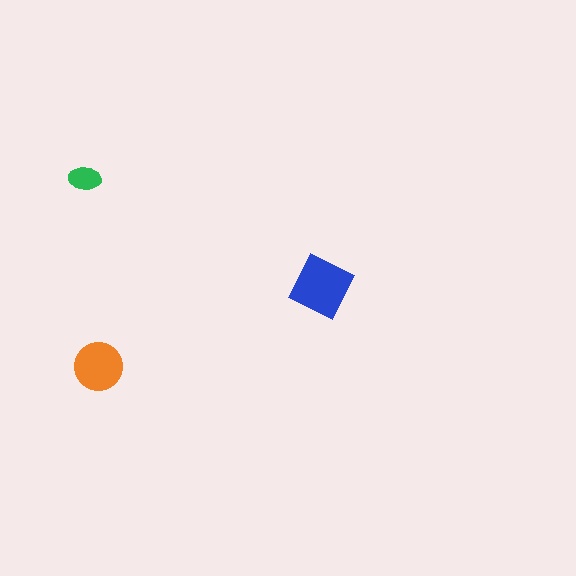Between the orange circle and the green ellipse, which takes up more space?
The orange circle.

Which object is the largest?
The blue diamond.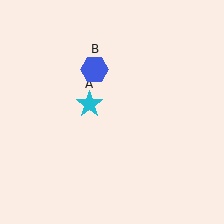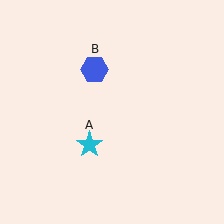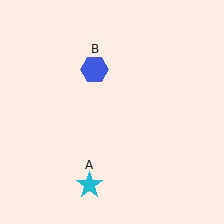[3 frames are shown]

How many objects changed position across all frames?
1 object changed position: cyan star (object A).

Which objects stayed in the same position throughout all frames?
Blue hexagon (object B) remained stationary.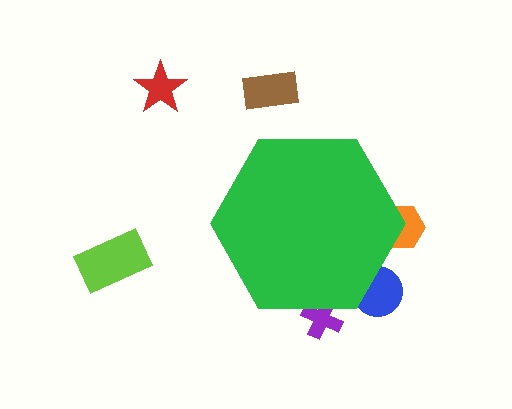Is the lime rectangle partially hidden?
No, the lime rectangle is fully visible.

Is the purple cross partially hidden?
Yes, the purple cross is partially hidden behind the green hexagon.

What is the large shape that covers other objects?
A green hexagon.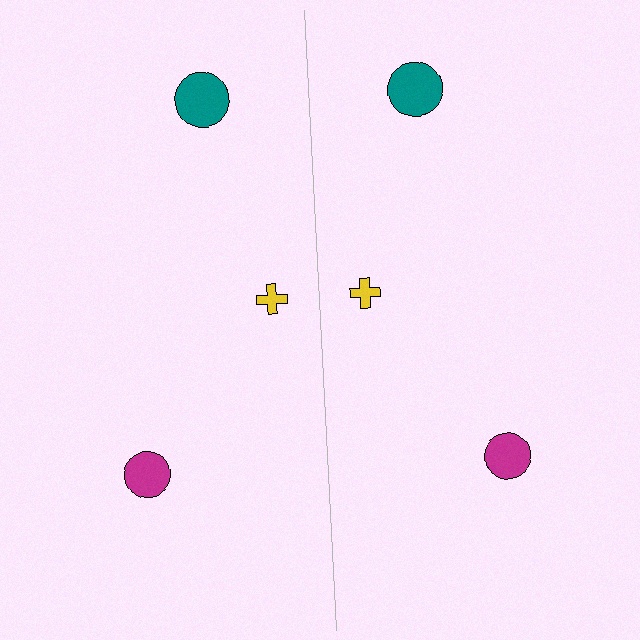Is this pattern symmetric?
Yes, this pattern has bilateral (reflection) symmetry.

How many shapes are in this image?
There are 6 shapes in this image.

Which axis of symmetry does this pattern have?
The pattern has a vertical axis of symmetry running through the center of the image.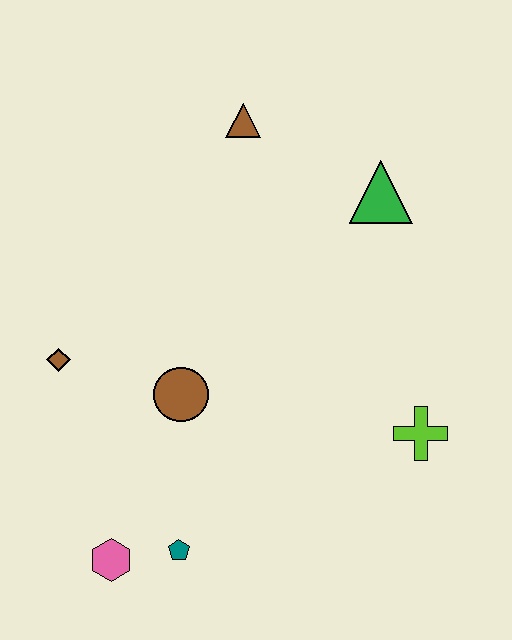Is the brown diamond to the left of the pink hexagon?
Yes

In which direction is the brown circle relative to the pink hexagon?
The brown circle is above the pink hexagon.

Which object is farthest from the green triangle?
The pink hexagon is farthest from the green triangle.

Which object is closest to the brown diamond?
The brown circle is closest to the brown diamond.